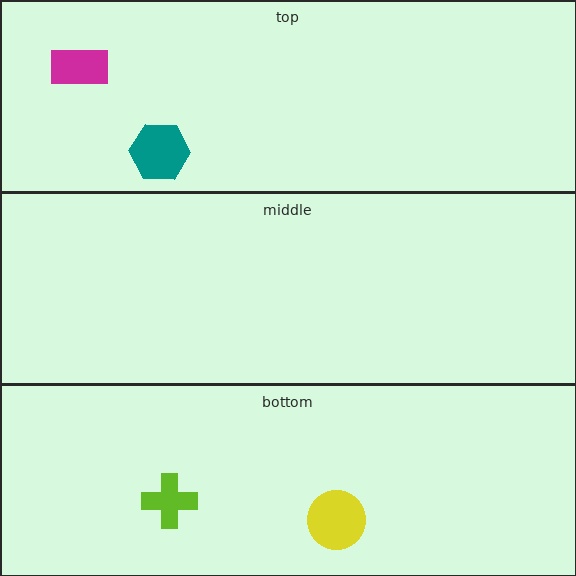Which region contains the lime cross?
The bottom region.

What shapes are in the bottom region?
The lime cross, the yellow circle.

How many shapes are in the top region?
2.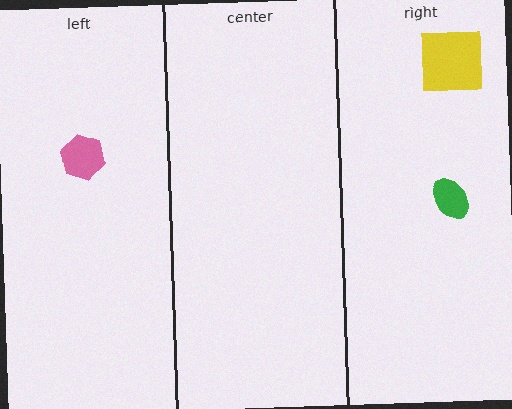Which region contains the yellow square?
The right region.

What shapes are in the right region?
The yellow square, the green ellipse.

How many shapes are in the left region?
1.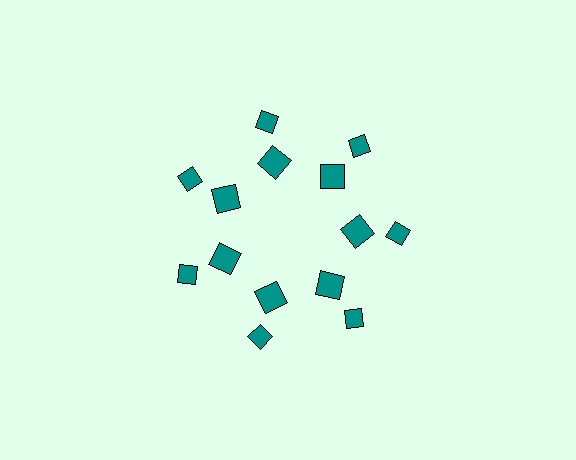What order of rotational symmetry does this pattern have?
This pattern has 7-fold rotational symmetry.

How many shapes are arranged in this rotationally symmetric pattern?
There are 14 shapes, arranged in 7 groups of 2.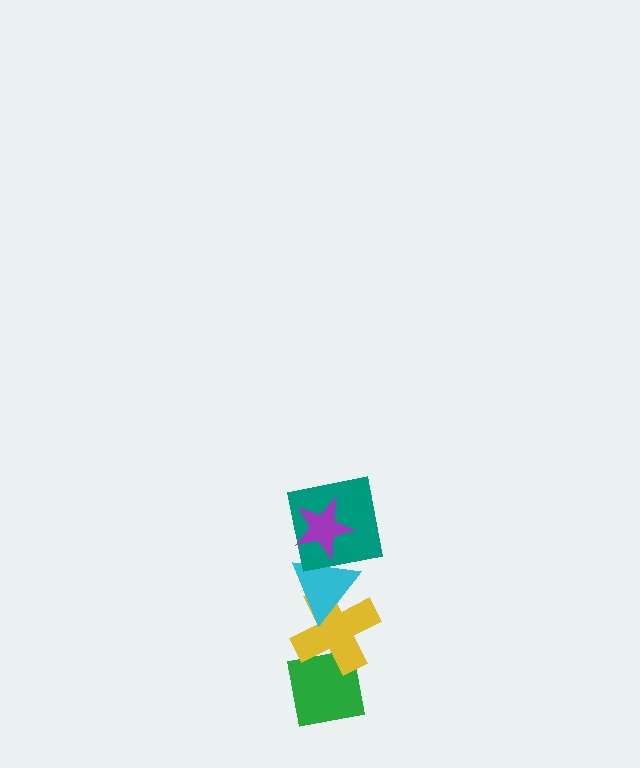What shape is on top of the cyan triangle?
The teal square is on top of the cyan triangle.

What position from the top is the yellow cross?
The yellow cross is 4th from the top.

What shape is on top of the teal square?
The purple star is on top of the teal square.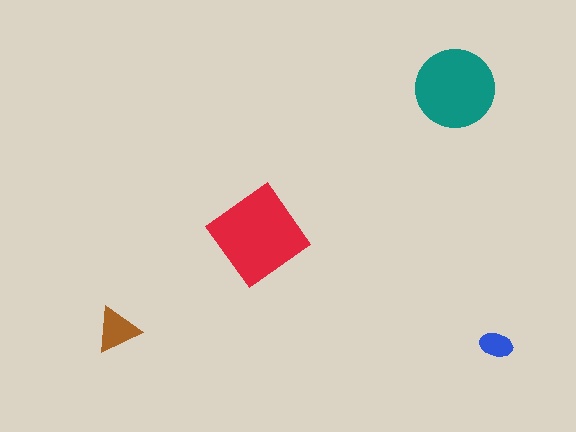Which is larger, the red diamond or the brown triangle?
The red diamond.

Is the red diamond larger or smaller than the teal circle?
Larger.